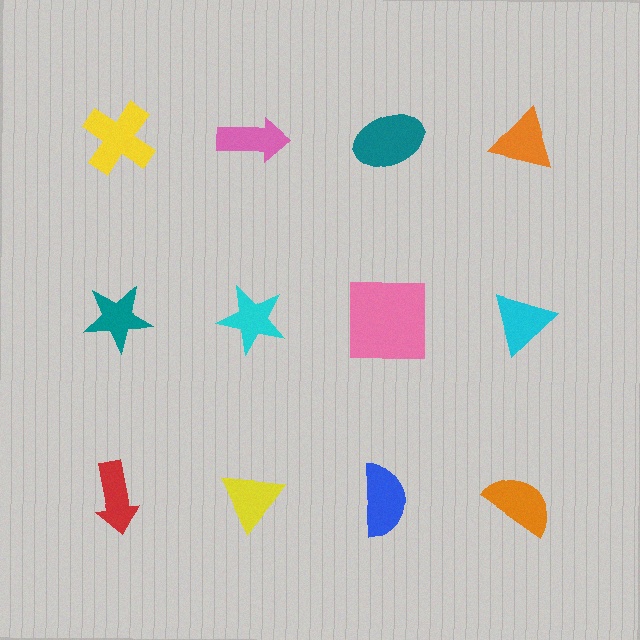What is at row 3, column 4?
An orange semicircle.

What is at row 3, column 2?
A yellow triangle.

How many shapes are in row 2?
4 shapes.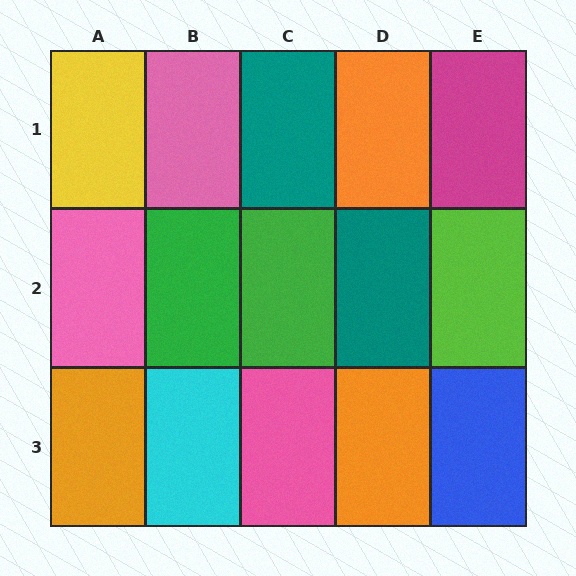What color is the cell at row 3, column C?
Pink.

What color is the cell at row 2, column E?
Lime.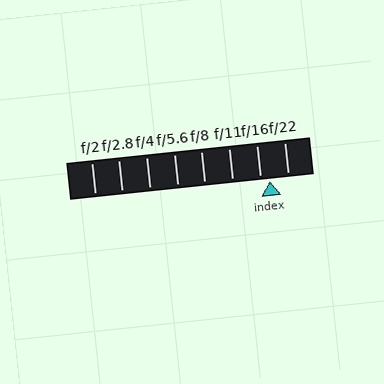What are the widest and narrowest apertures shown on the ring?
The widest aperture shown is f/2 and the narrowest is f/22.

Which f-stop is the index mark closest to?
The index mark is closest to f/16.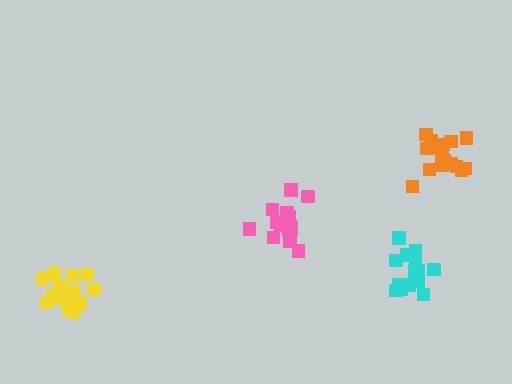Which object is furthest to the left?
The yellow cluster is leftmost.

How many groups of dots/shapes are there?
There are 4 groups.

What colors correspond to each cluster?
The clusters are colored: orange, pink, cyan, yellow.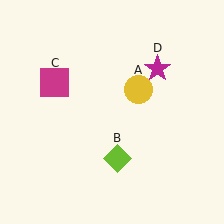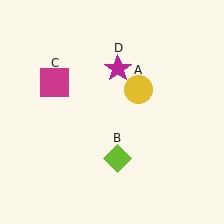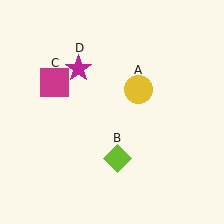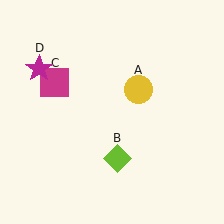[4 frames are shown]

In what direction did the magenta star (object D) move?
The magenta star (object D) moved left.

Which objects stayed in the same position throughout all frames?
Yellow circle (object A) and lime diamond (object B) and magenta square (object C) remained stationary.